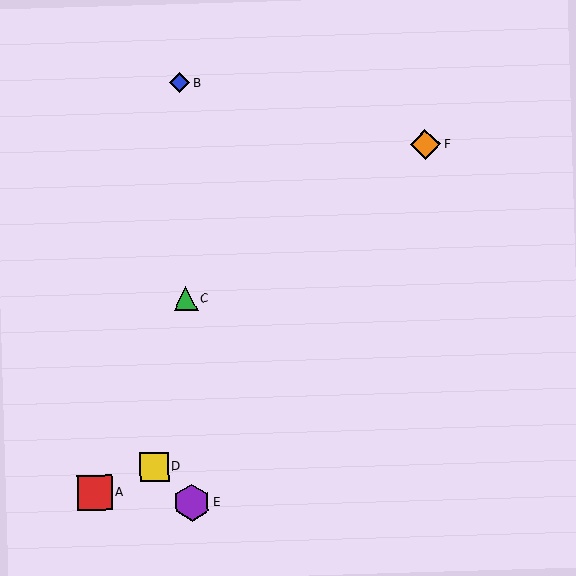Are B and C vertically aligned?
Yes, both are at x≈179.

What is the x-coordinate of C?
Object C is at x≈186.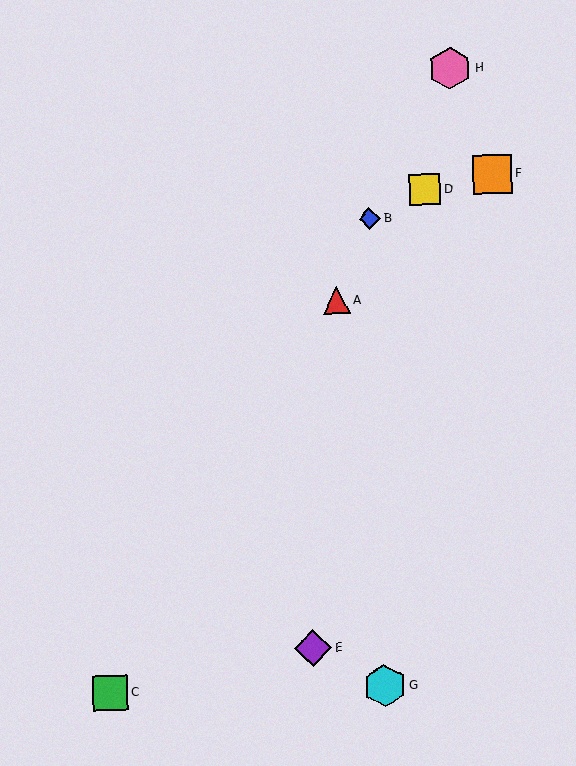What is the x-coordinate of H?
Object H is at x≈450.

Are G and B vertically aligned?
Yes, both are at x≈385.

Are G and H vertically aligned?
No, G is at x≈385 and H is at x≈450.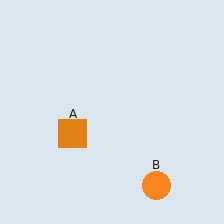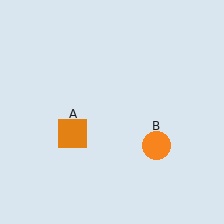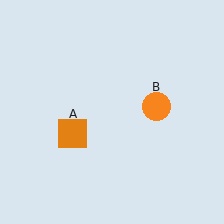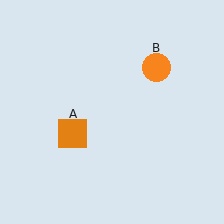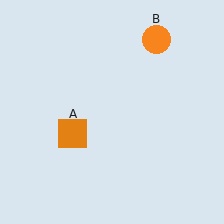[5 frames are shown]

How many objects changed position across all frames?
1 object changed position: orange circle (object B).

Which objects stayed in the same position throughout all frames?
Orange square (object A) remained stationary.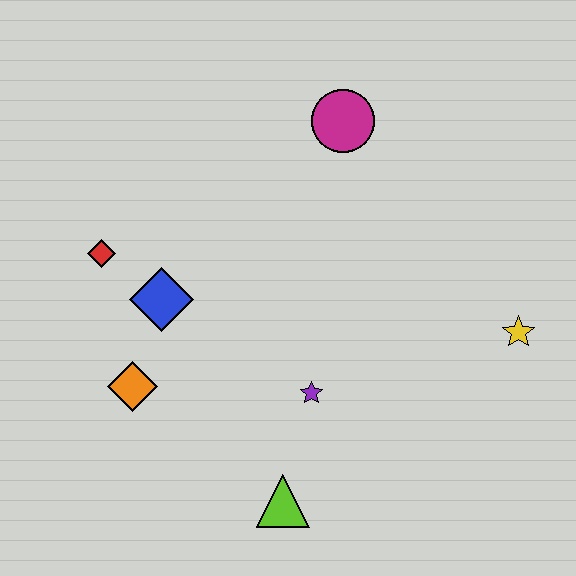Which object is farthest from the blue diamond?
The yellow star is farthest from the blue diamond.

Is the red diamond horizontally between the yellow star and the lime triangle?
No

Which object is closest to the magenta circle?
The blue diamond is closest to the magenta circle.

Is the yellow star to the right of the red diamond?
Yes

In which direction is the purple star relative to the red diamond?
The purple star is to the right of the red diamond.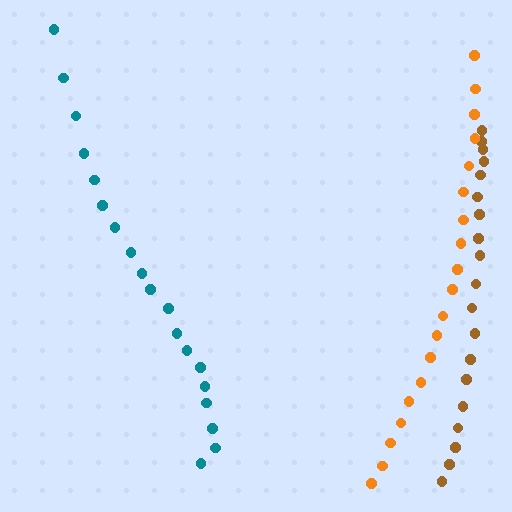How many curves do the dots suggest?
There are 3 distinct paths.